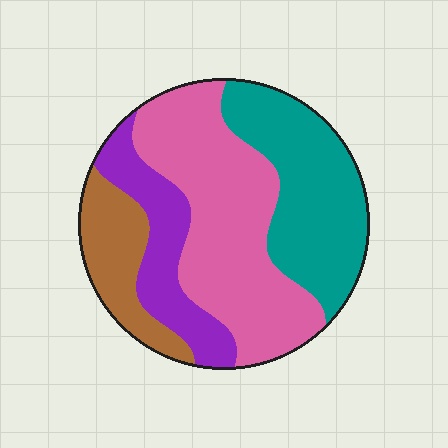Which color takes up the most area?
Pink, at roughly 40%.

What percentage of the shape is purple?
Purple takes up less than a quarter of the shape.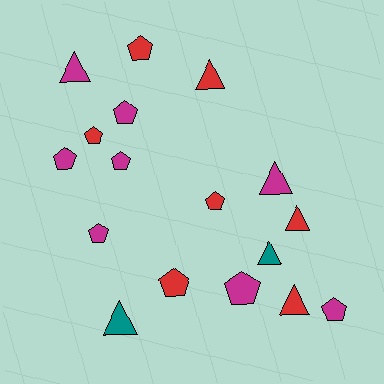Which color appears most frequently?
Magenta, with 8 objects.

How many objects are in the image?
There are 17 objects.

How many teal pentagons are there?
There are no teal pentagons.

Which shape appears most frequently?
Pentagon, with 10 objects.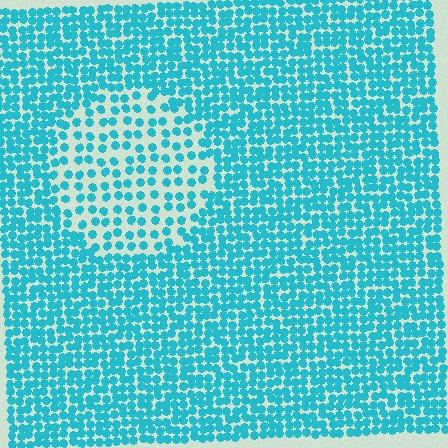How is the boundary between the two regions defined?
The boundary is defined by a change in element density (approximately 2.1x ratio). All elements are the same color, size, and shape.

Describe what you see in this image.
The image contains small cyan elements arranged at two different densities. A circle-shaped region is visible where the elements are less densely packed than the surrounding area.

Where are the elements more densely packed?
The elements are more densely packed outside the circle boundary.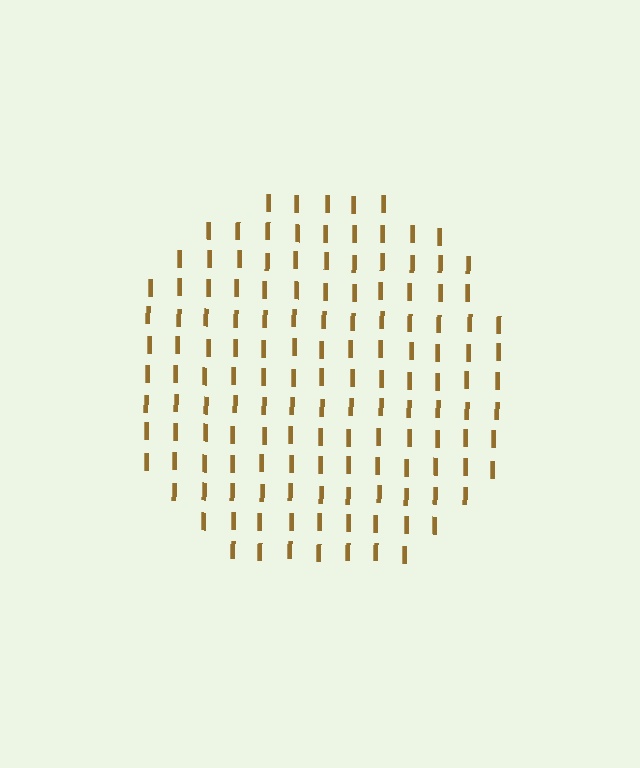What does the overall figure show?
The overall figure shows a circle.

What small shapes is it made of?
It is made of small letter I's.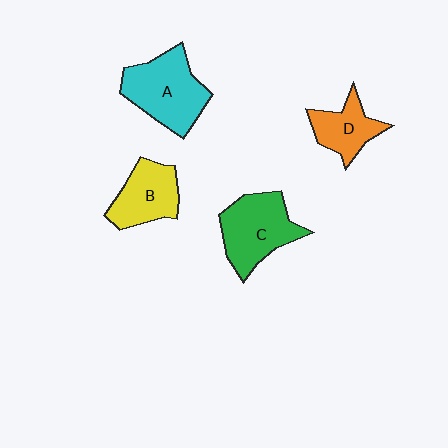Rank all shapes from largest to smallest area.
From largest to smallest: A (cyan), C (green), B (yellow), D (orange).